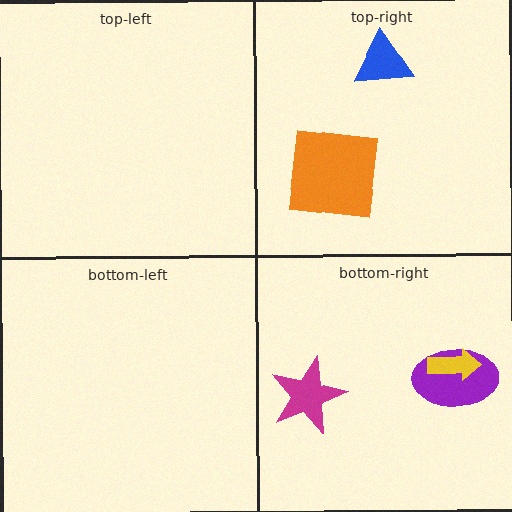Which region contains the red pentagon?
The top-right region.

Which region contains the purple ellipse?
The bottom-right region.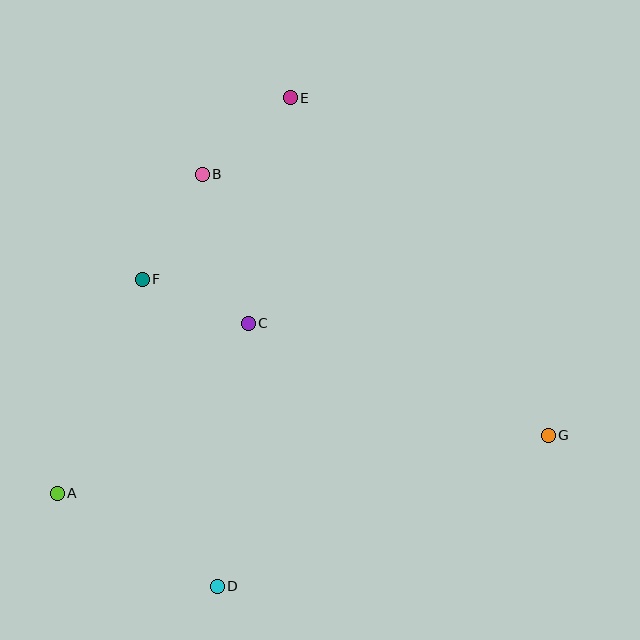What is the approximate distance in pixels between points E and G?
The distance between E and G is approximately 425 pixels.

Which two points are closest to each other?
Points C and F are closest to each other.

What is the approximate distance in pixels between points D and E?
The distance between D and E is approximately 494 pixels.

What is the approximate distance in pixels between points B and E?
The distance between B and E is approximately 117 pixels.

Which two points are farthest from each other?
Points A and G are farthest from each other.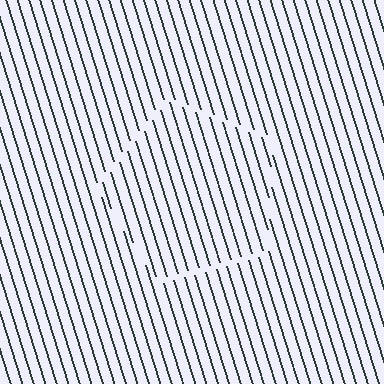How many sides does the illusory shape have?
5 sides — the line-ends trace a pentagon.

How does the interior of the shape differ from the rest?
The interior of the shape contains the same grating, shifted by half a period — the contour is defined by the phase discontinuity where line-ends from the inner and outer gratings abut.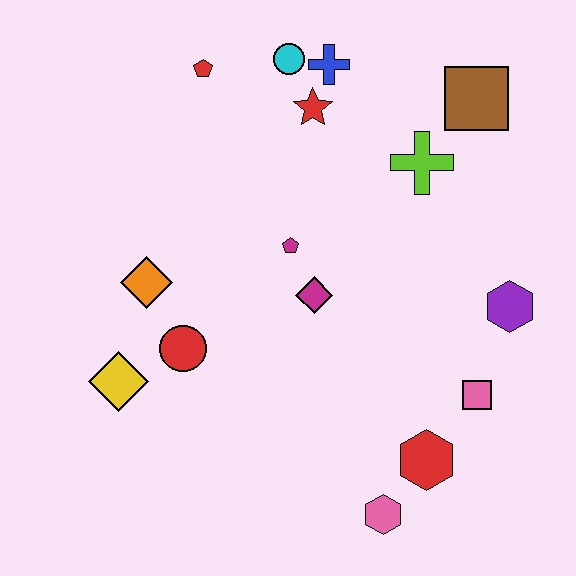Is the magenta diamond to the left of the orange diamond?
No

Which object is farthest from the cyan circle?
The pink hexagon is farthest from the cyan circle.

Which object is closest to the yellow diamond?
The red circle is closest to the yellow diamond.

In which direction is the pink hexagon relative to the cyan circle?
The pink hexagon is below the cyan circle.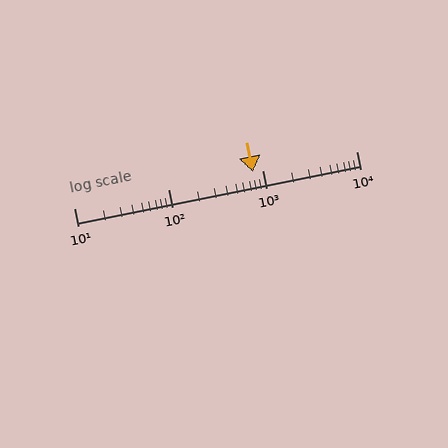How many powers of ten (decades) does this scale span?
The scale spans 3 decades, from 10 to 10000.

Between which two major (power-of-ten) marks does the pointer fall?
The pointer is between 100 and 1000.